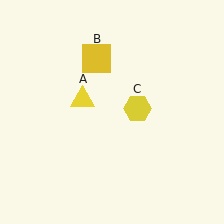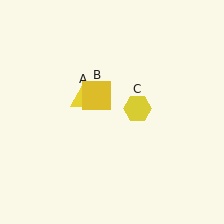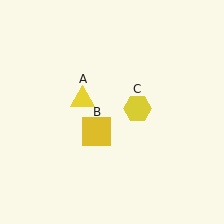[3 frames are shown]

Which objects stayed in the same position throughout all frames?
Yellow triangle (object A) and yellow hexagon (object C) remained stationary.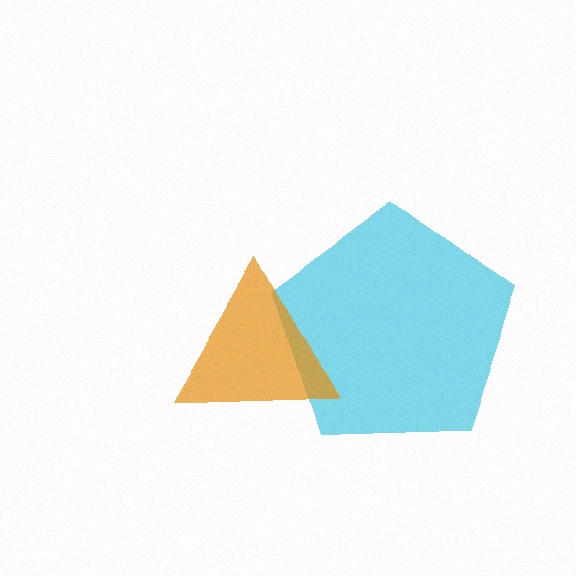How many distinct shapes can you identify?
There are 2 distinct shapes: a cyan pentagon, an orange triangle.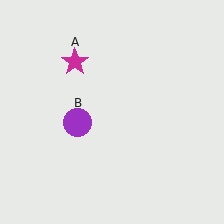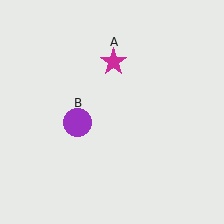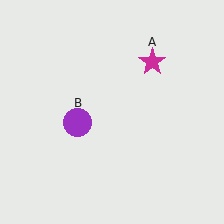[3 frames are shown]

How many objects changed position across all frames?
1 object changed position: magenta star (object A).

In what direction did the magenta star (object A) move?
The magenta star (object A) moved right.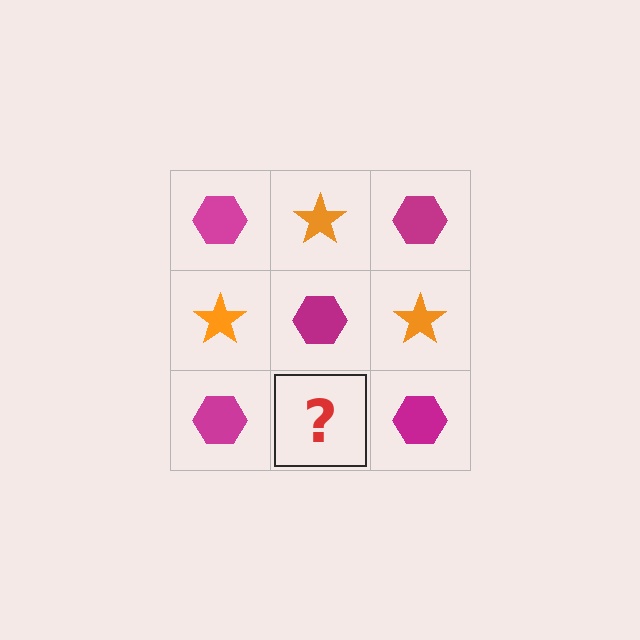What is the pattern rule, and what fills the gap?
The rule is that it alternates magenta hexagon and orange star in a checkerboard pattern. The gap should be filled with an orange star.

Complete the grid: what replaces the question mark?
The question mark should be replaced with an orange star.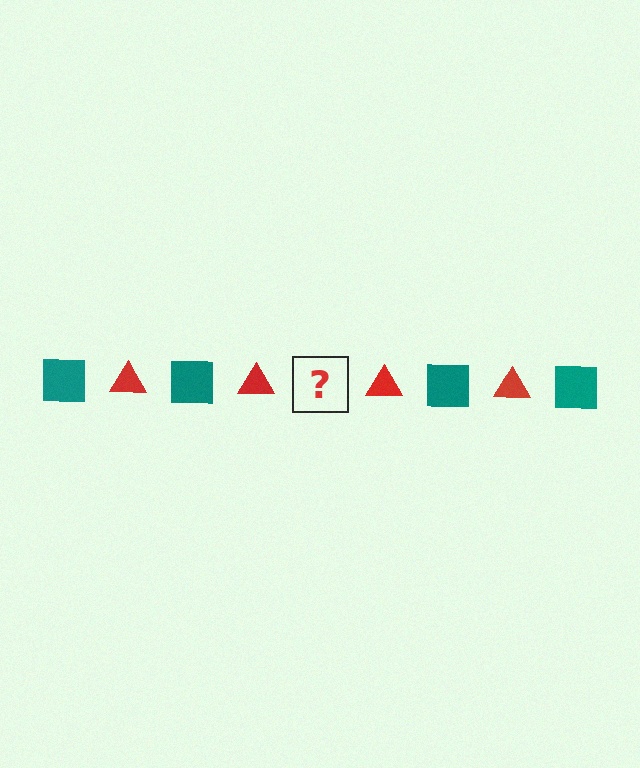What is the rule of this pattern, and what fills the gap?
The rule is that the pattern alternates between teal square and red triangle. The gap should be filled with a teal square.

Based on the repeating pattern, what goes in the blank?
The blank should be a teal square.